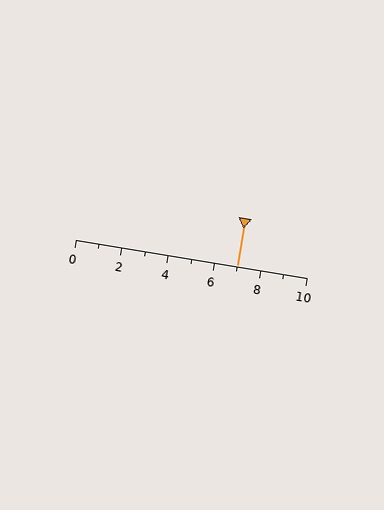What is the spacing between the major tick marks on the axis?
The major ticks are spaced 2 apart.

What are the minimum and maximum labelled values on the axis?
The axis runs from 0 to 10.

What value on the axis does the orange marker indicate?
The marker indicates approximately 7.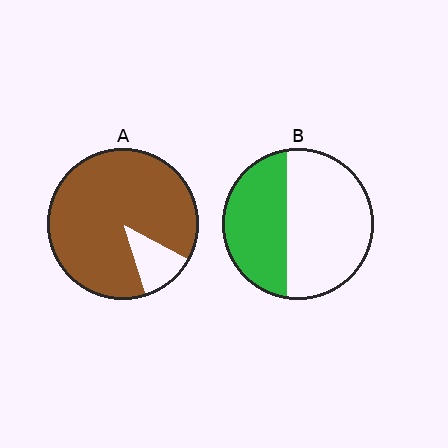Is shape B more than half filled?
No.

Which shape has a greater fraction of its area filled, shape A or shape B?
Shape A.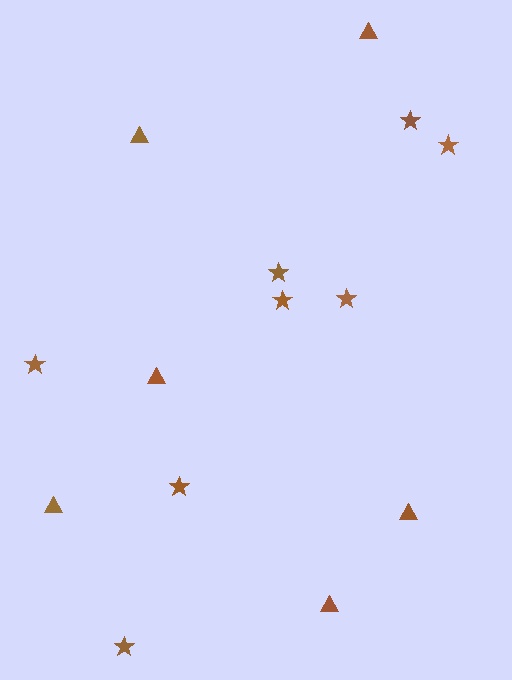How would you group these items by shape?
There are 2 groups: one group of triangles (6) and one group of stars (8).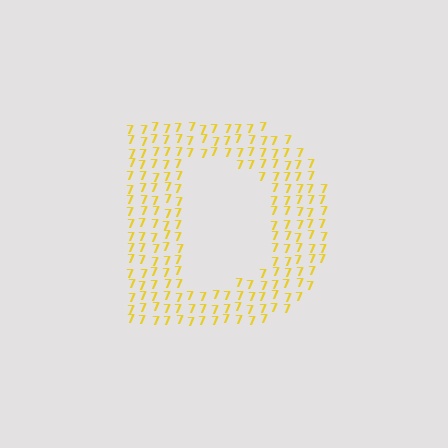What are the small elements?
The small elements are digit 7's.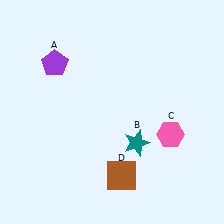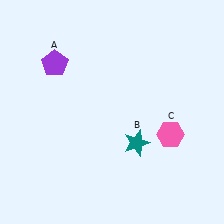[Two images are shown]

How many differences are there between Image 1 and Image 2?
There is 1 difference between the two images.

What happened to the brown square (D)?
The brown square (D) was removed in Image 2. It was in the bottom-right area of Image 1.